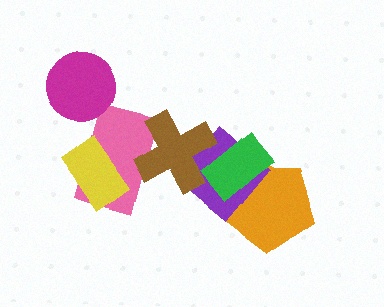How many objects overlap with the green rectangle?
3 objects overlap with the green rectangle.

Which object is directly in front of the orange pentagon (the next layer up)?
The purple diamond is directly in front of the orange pentagon.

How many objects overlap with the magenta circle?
0 objects overlap with the magenta circle.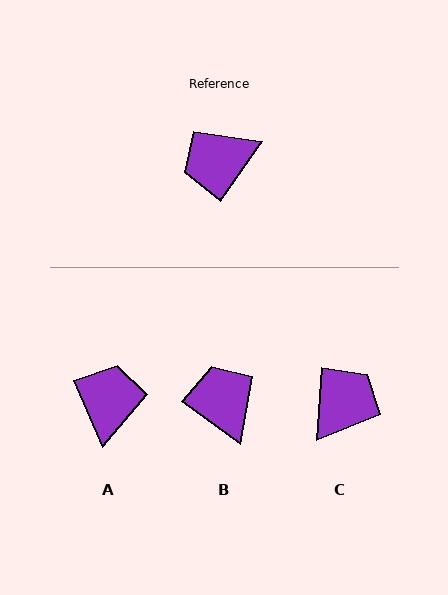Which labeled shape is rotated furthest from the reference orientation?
C, about 149 degrees away.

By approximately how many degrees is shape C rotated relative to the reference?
Approximately 149 degrees clockwise.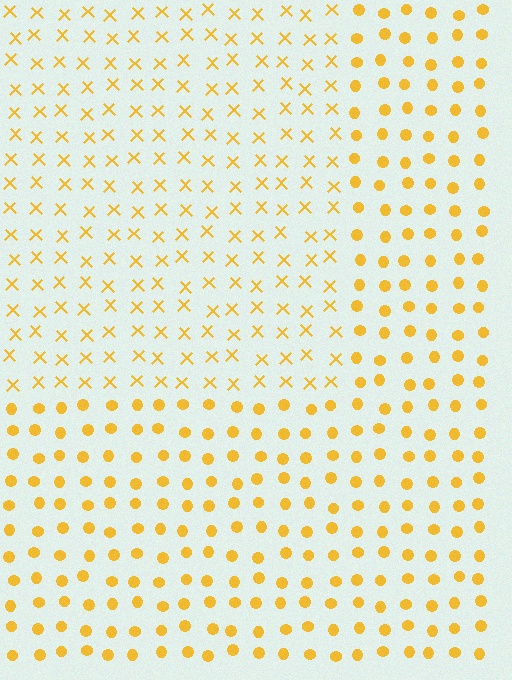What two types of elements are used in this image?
The image uses X marks inside the rectangle region and circles outside it.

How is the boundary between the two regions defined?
The boundary is defined by a change in element shape: X marks inside vs. circles outside. All elements share the same color and spacing.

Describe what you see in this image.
The image is filled with small yellow elements arranged in a uniform grid. A rectangle-shaped region contains X marks, while the surrounding area contains circles. The boundary is defined purely by the change in element shape.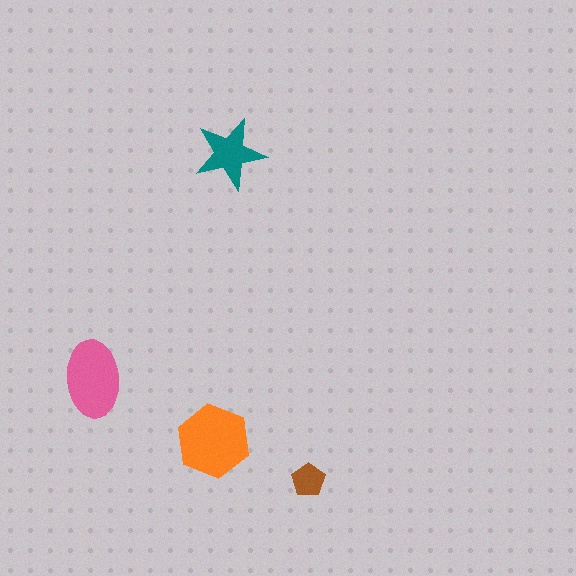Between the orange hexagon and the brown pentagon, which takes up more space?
The orange hexagon.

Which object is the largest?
The orange hexagon.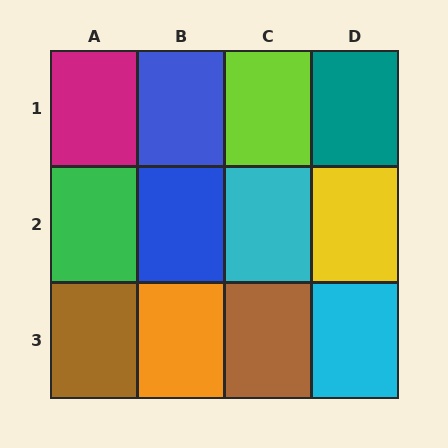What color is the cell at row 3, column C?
Brown.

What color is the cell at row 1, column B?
Blue.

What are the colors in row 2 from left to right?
Green, blue, cyan, yellow.